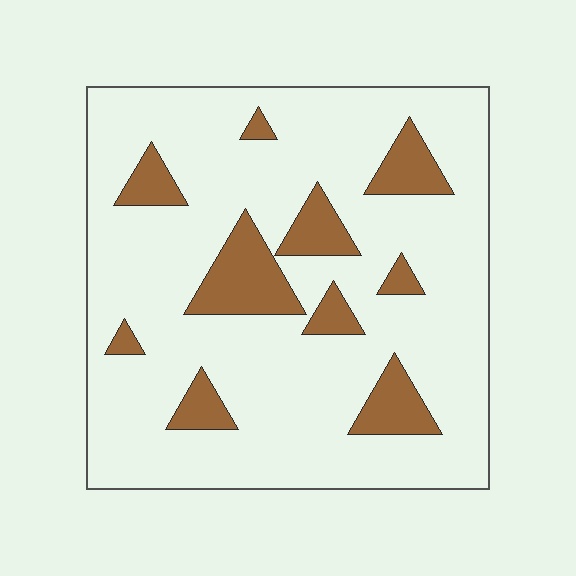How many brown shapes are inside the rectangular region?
10.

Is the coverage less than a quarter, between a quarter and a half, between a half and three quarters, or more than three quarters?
Less than a quarter.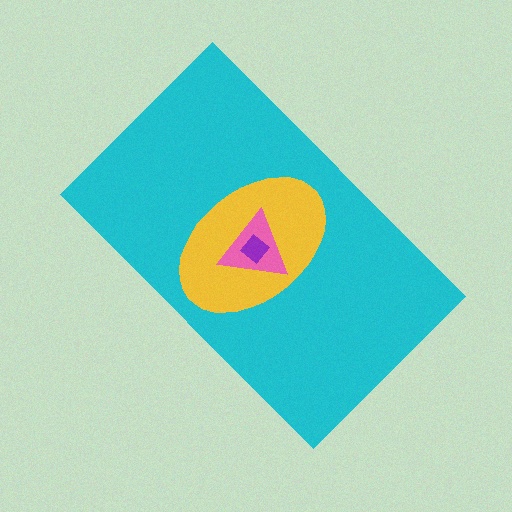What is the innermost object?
The purple diamond.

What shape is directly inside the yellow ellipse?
The pink triangle.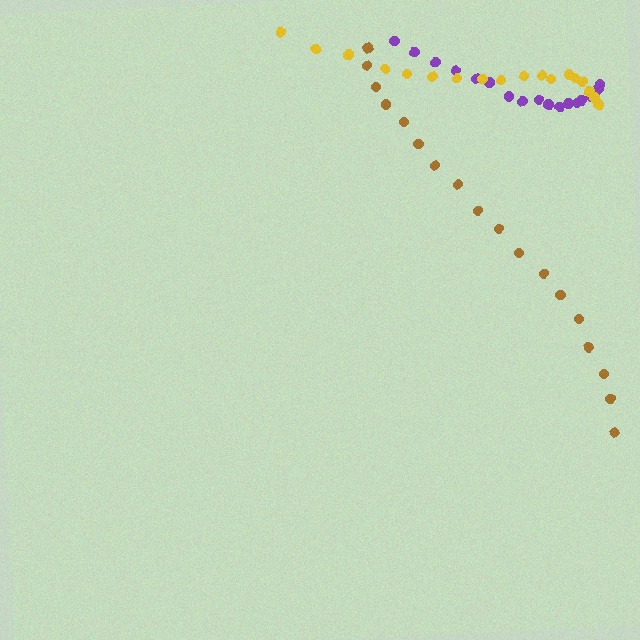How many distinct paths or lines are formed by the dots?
There are 3 distinct paths.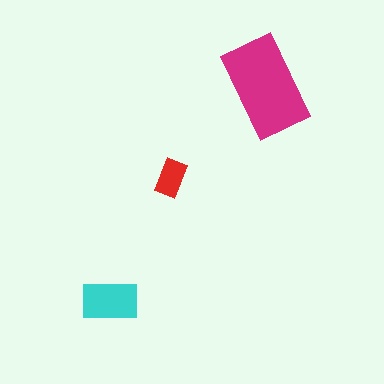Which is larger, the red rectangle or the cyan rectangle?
The cyan one.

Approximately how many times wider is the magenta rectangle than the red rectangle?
About 2.5 times wider.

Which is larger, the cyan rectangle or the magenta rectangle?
The magenta one.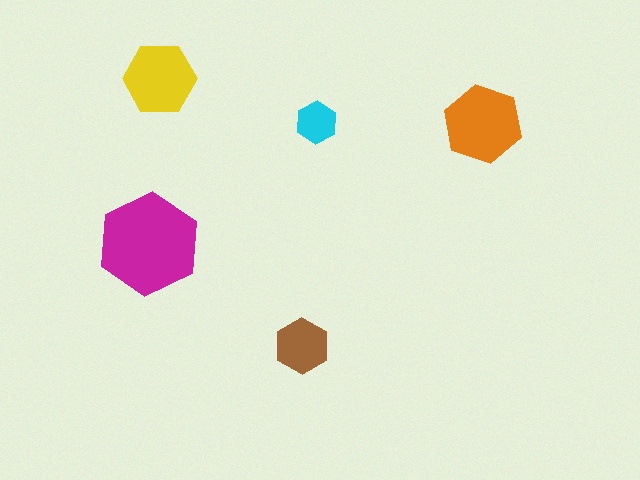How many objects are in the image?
There are 5 objects in the image.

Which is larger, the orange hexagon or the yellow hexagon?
The orange one.